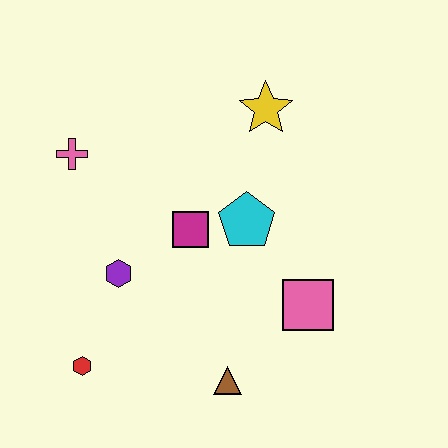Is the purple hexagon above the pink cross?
No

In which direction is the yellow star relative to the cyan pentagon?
The yellow star is above the cyan pentagon.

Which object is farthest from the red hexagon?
The yellow star is farthest from the red hexagon.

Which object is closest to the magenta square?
The cyan pentagon is closest to the magenta square.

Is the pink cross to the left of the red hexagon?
Yes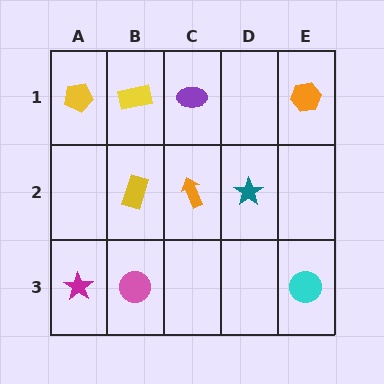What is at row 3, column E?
A cyan circle.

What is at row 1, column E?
An orange hexagon.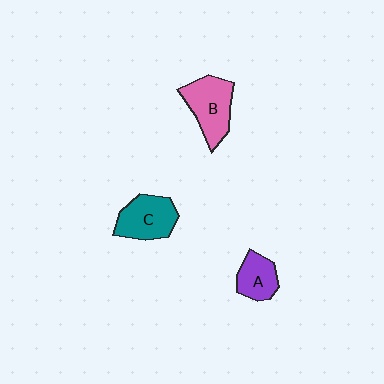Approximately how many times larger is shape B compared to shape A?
Approximately 1.6 times.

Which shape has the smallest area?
Shape A (purple).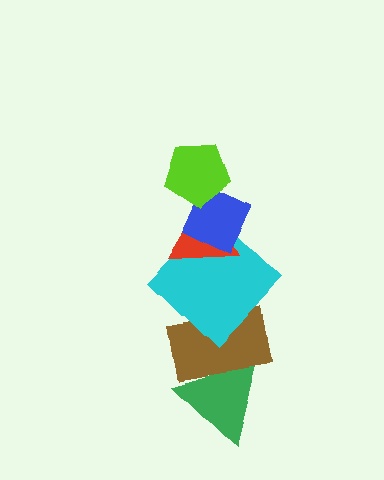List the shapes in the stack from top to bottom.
From top to bottom: the lime pentagon, the blue diamond, the red triangle, the cyan diamond, the brown rectangle, the green triangle.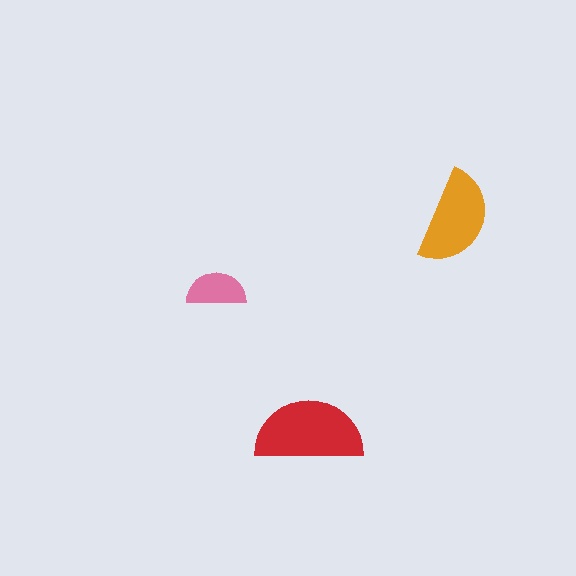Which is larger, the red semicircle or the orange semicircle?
The red one.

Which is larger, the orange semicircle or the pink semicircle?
The orange one.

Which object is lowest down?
The red semicircle is bottommost.